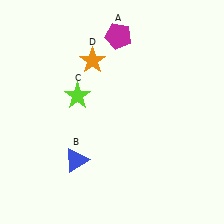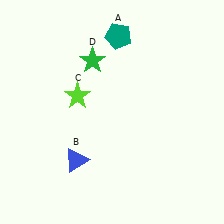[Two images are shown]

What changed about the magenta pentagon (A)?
In Image 1, A is magenta. In Image 2, it changed to teal.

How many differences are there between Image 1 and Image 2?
There are 2 differences between the two images.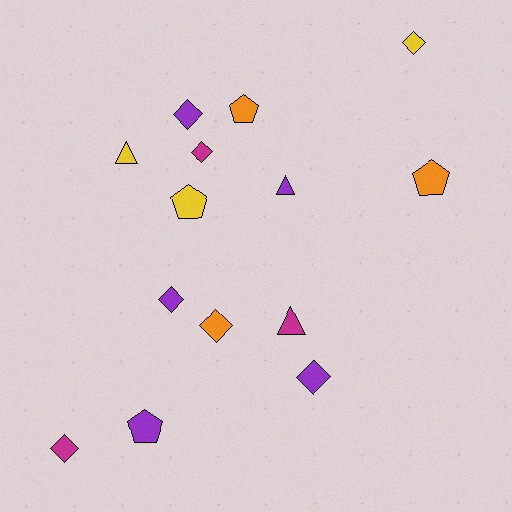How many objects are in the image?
There are 14 objects.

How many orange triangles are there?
There are no orange triangles.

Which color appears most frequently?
Purple, with 5 objects.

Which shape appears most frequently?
Diamond, with 7 objects.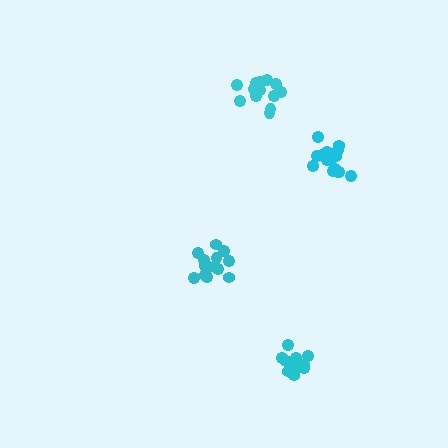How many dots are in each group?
Group 1: 14 dots, Group 2: 16 dots, Group 3: 15 dots, Group 4: 13 dots (58 total).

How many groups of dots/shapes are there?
There are 4 groups.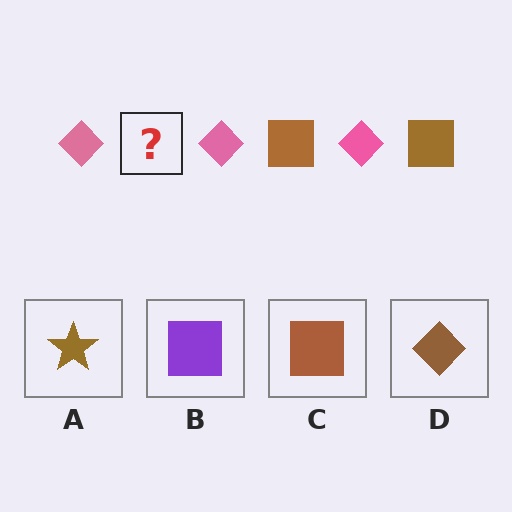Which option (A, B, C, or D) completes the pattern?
C.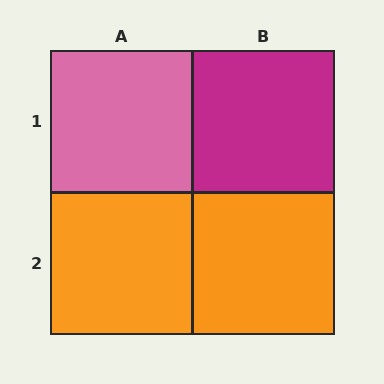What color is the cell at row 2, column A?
Orange.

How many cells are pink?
1 cell is pink.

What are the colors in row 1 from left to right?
Pink, magenta.